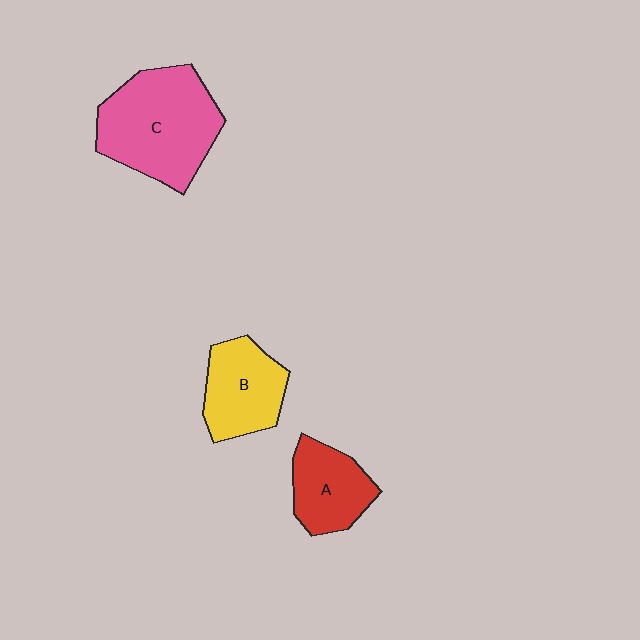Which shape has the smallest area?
Shape A (red).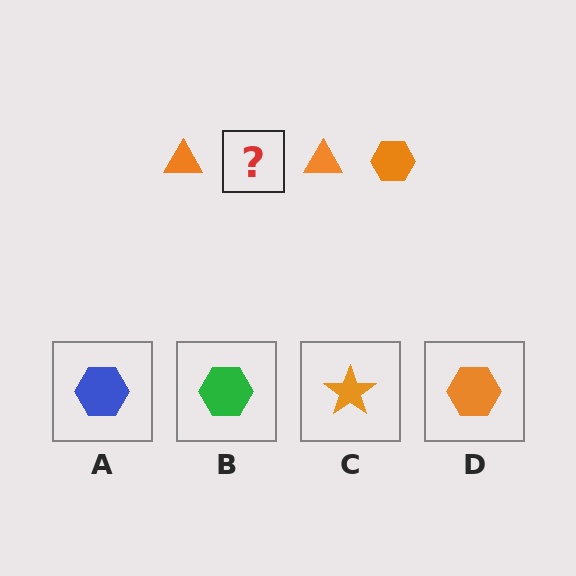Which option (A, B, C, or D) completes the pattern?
D.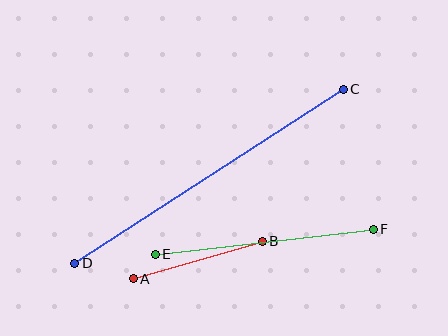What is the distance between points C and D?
The distance is approximately 320 pixels.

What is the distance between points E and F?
The distance is approximately 219 pixels.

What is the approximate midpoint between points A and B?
The midpoint is at approximately (198, 260) pixels.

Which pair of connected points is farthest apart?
Points C and D are farthest apart.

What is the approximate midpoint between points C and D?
The midpoint is at approximately (209, 176) pixels.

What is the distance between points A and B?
The distance is approximately 135 pixels.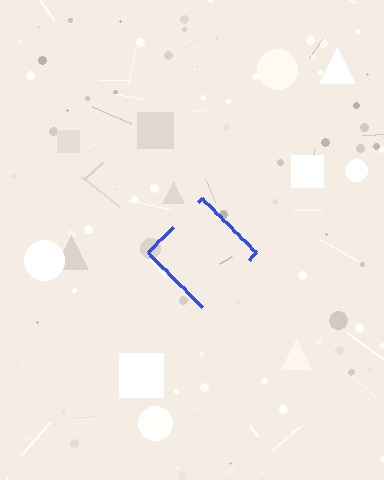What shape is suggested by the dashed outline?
The dashed outline suggests a diamond.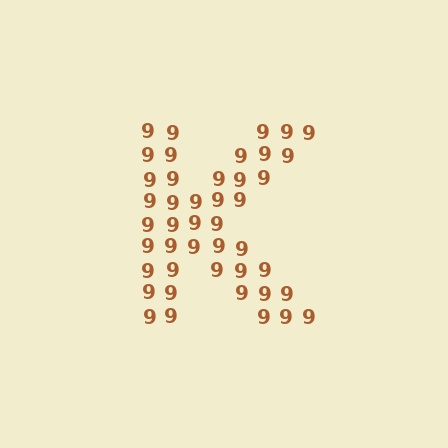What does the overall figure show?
The overall figure shows the letter K.